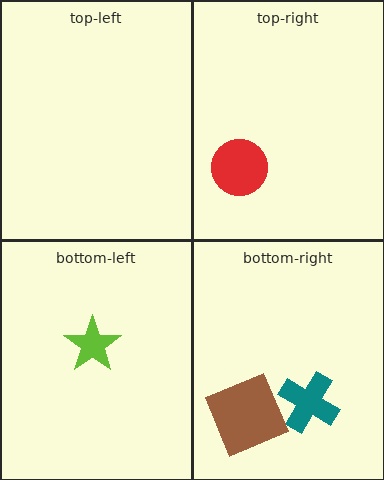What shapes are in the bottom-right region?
The teal cross, the brown square.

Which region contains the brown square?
The bottom-right region.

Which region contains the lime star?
The bottom-left region.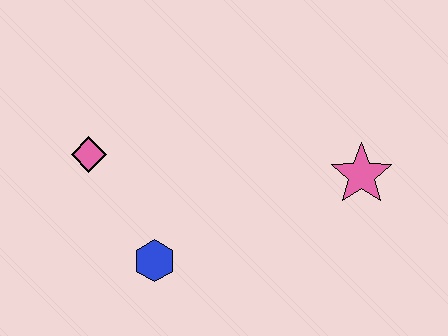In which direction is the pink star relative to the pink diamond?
The pink star is to the right of the pink diamond.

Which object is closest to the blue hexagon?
The pink diamond is closest to the blue hexagon.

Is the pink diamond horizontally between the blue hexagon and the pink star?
No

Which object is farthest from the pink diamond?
The pink star is farthest from the pink diamond.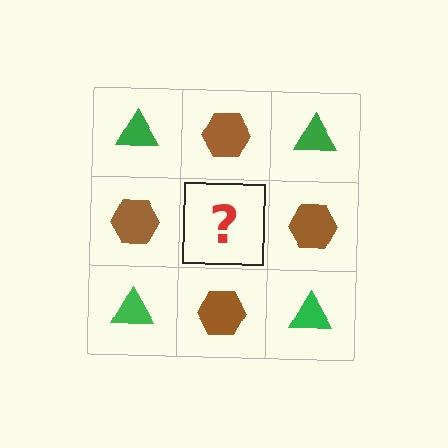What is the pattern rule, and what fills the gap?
The rule is that it alternates green triangle and brown hexagon in a checkerboard pattern. The gap should be filled with a green triangle.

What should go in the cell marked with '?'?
The missing cell should contain a green triangle.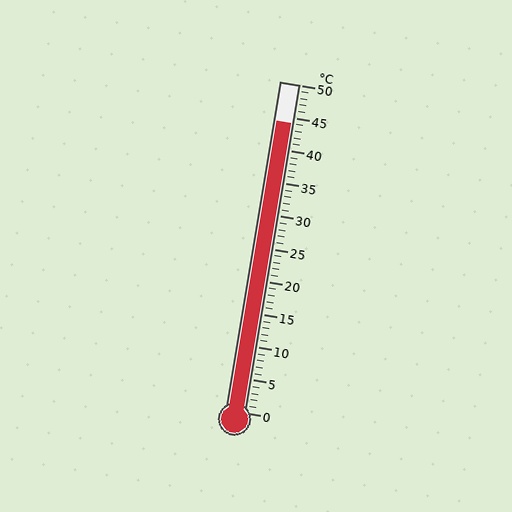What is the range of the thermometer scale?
The thermometer scale ranges from 0°C to 50°C.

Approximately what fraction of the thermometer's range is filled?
The thermometer is filled to approximately 90% of its range.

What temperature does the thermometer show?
The thermometer shows approximately 44°C.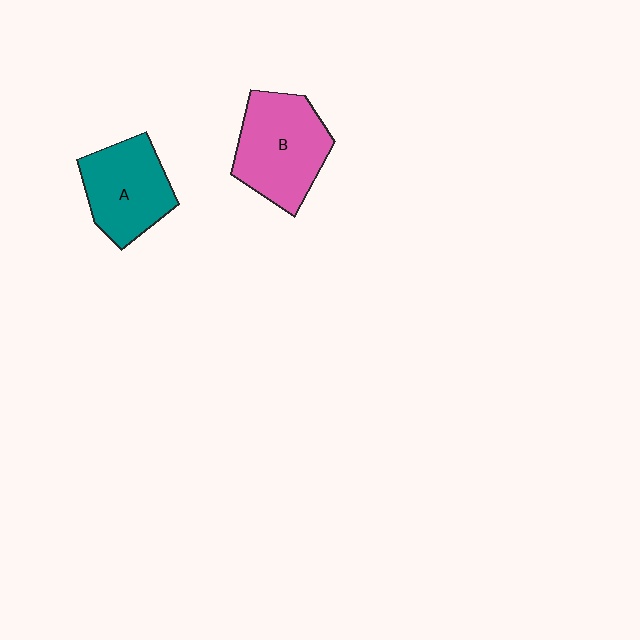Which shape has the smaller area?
Shape A (teal).